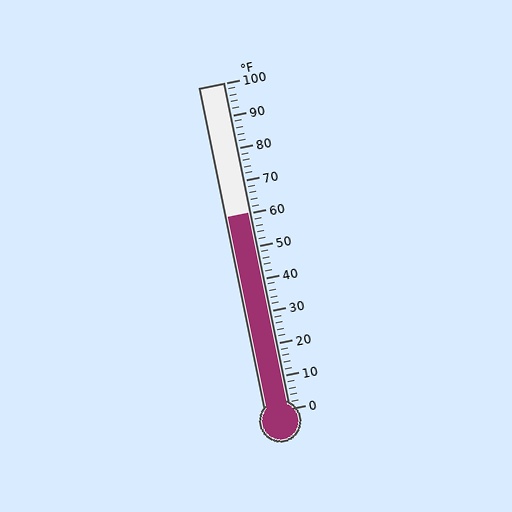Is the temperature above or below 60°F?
The temperature is at 60°F.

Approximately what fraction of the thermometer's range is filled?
The thermometer is filled to approximately 60% of its range.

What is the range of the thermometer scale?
The thermometer scale ranges from 0°F to 100°F.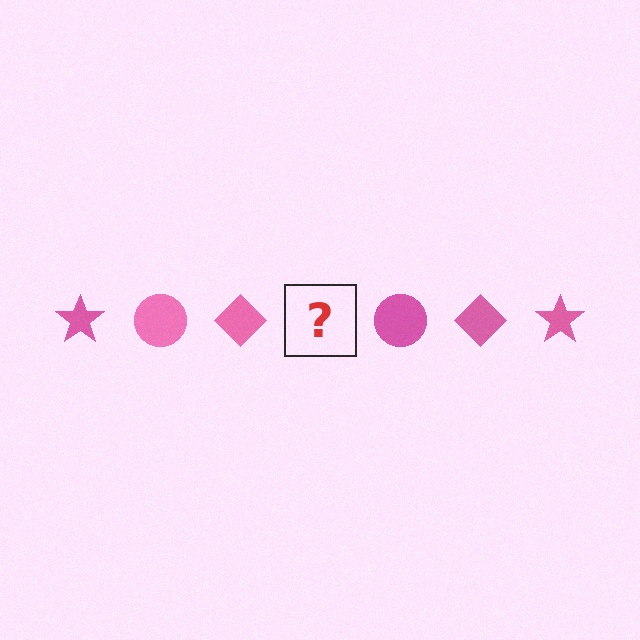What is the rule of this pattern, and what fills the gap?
The rule is that the pattern cycles through star, circle, diamond shapes in pink. The gap should be filled with a pink star.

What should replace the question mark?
The question mark should be replaced with a pink star.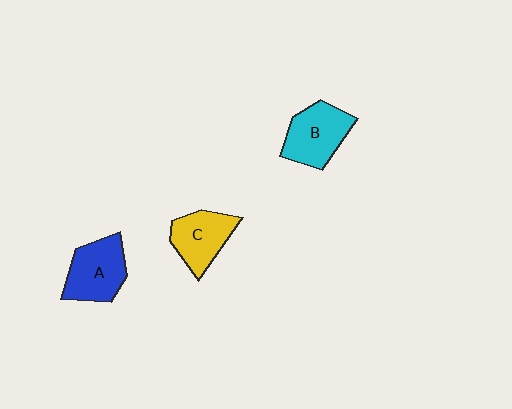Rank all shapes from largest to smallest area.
From largest to smallest: B (cyan), A (blue), C (yellow).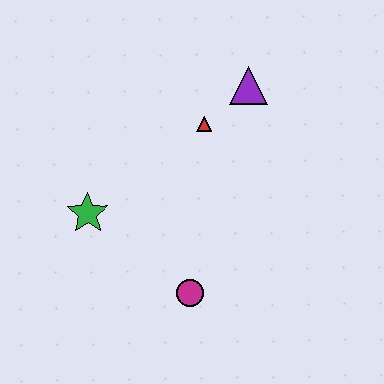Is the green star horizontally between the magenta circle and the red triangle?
No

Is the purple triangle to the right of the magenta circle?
Yes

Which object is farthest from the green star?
The purple triangle is farthest from the green star.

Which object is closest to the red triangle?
The purple triangle is closest to the red triangle.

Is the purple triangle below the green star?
No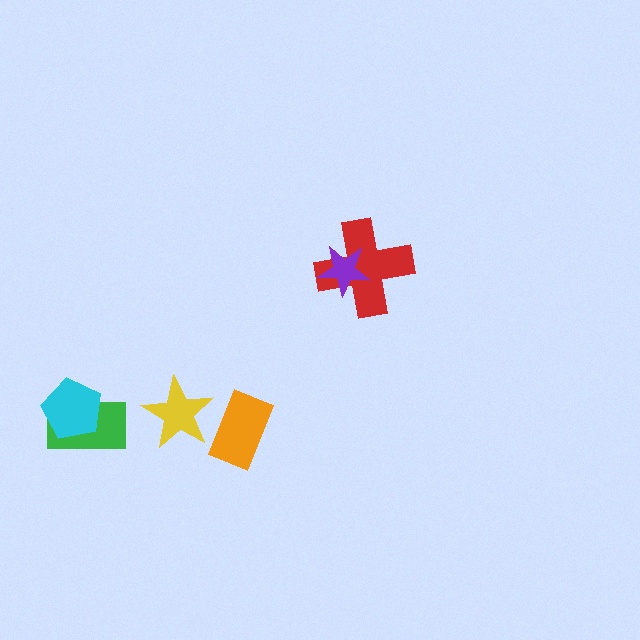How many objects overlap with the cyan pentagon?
1 object overlaps with the cyan pentagon.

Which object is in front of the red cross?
The purple star is in front of the red cross.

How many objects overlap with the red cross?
1 object overlaps with the red cross.